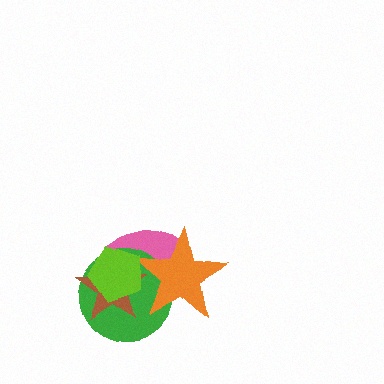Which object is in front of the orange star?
The lime pentagon is in front of the orange star.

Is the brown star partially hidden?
Yes, it is partially covered by another shape.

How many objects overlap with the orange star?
4 objects overlap with the orange star.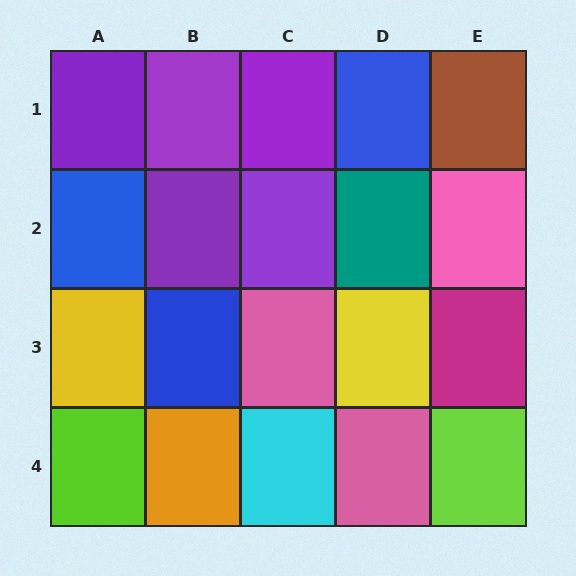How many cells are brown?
1 cell is brown.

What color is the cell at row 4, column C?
Cyan.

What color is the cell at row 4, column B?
Orange.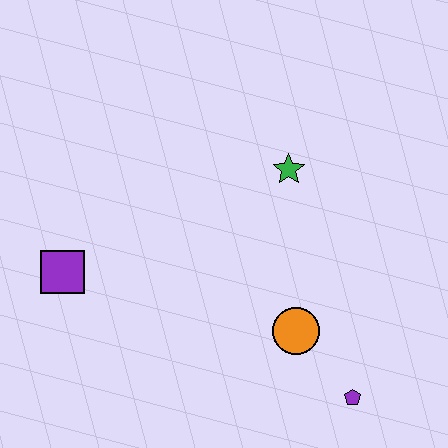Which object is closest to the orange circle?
The purple pentagon is closest to the orange circle.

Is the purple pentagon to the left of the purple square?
No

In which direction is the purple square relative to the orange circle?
The purple square is to the left of the orange circle.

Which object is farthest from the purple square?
The purple pentagon is farthest from the purple square.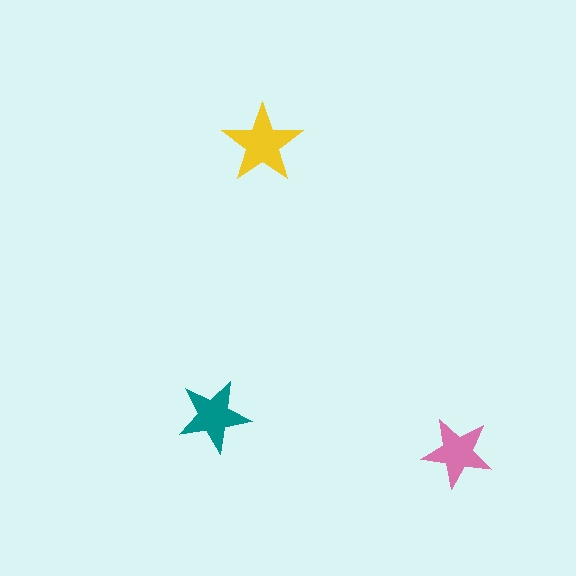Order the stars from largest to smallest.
the yellow one, the teal one, the pink one.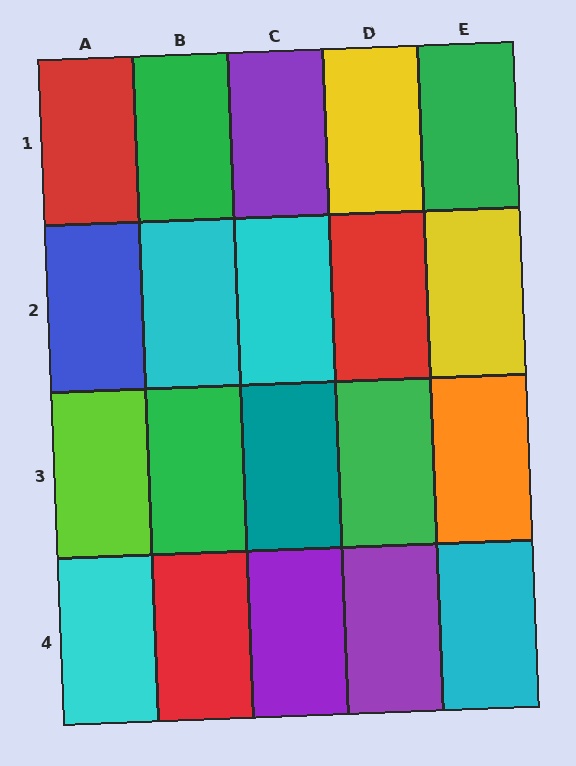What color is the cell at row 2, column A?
Blue.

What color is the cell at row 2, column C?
Cyan.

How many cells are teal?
1 cell is teal.